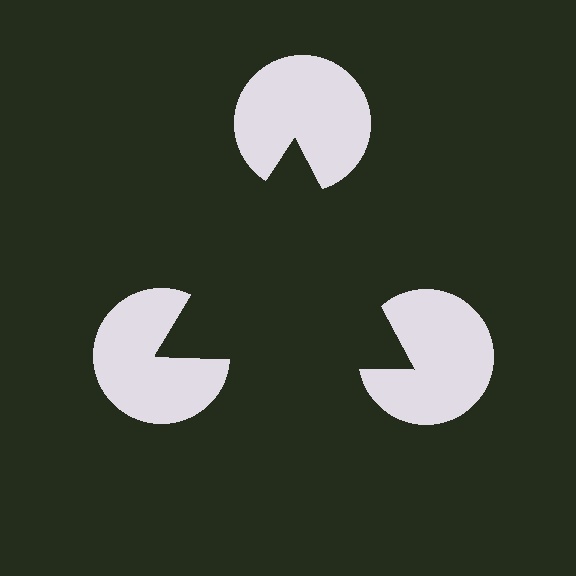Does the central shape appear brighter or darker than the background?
It typically appears slightly darker than the background, even though no actual brightness change is drawn.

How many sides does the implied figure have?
3 sides.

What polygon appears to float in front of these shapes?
An illusory triangle — its edges are inferred from the aligned wedge cuts in the pac-man discs, not physically drawn.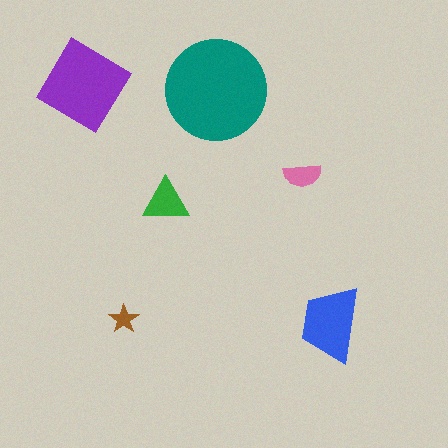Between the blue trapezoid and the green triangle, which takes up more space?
The blue trapezoid.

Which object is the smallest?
The brown star.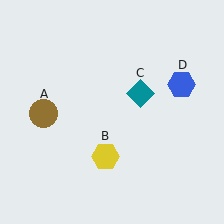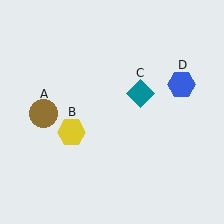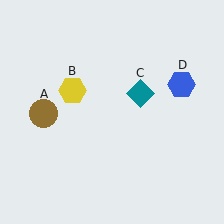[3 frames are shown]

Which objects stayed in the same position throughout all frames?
Brown circle (object A) and teal diamond (object C) and blue hexagon (object D) remained stationary.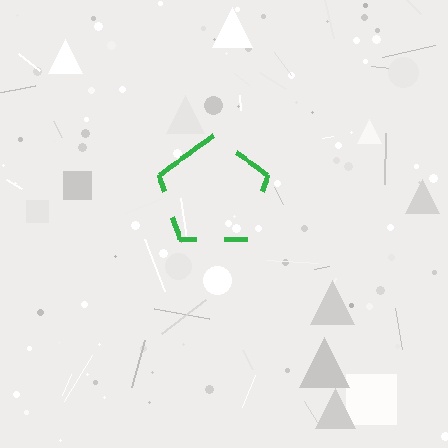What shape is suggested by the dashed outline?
The dashed outline suggests a pentagon.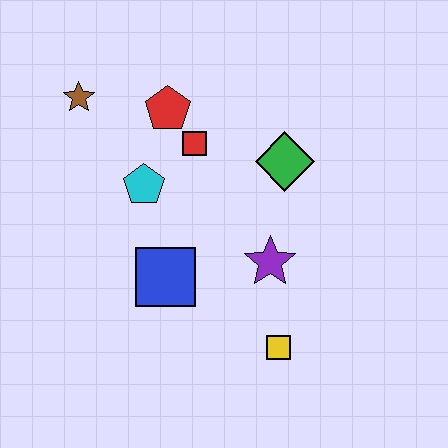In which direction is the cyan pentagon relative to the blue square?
The cyan pentagon is above the blue square.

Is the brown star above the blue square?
Yes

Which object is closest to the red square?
The red pentagon is closest to the red square.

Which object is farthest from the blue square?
The brown star is farthest from the blue square.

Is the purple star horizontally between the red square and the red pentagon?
No